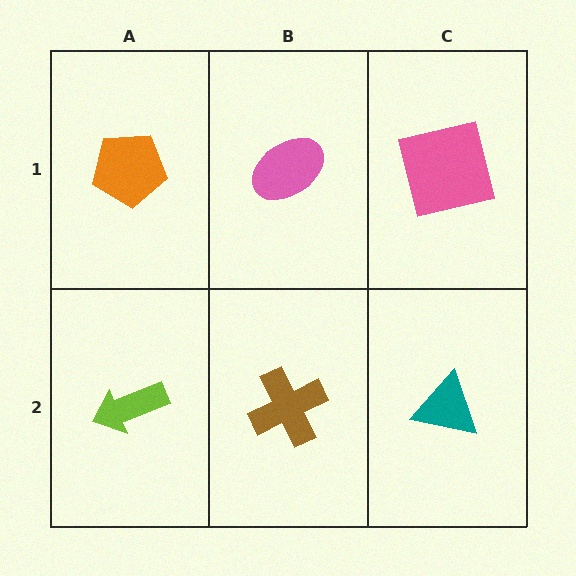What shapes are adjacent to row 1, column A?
A lime arrow (row 2, column A), a pink ellipse (row 1, column B).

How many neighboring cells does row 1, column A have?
2.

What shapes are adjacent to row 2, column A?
An orange pentagon (row 1, column A), a brown cross (row 2, column B).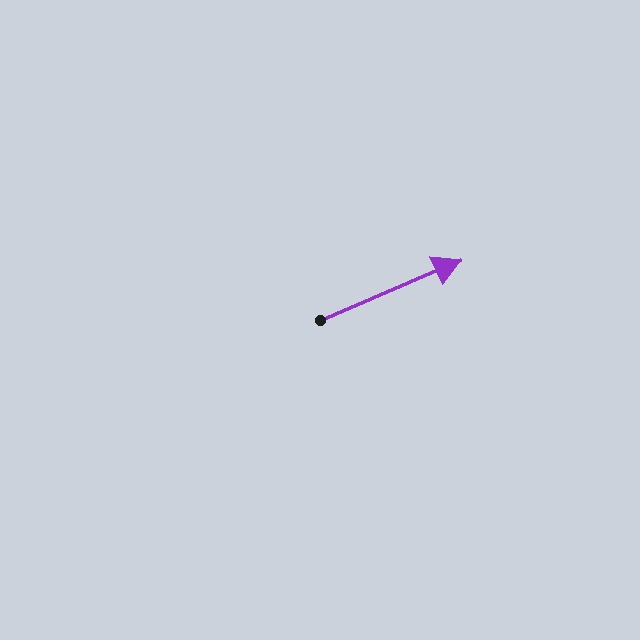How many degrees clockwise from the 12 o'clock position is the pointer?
Approximately 67 degrees.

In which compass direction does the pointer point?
Northeast.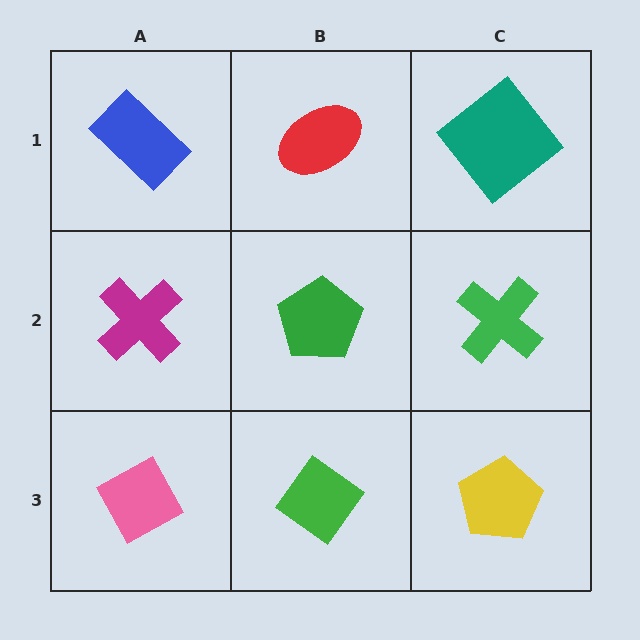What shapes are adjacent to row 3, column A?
A magenta cross (row 2, column A), a green diamond (row 3, column B).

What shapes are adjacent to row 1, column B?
A green pentagon (row 2, column B), a blue rectangle (row 1, column A), a teal diamond (row 1, column C).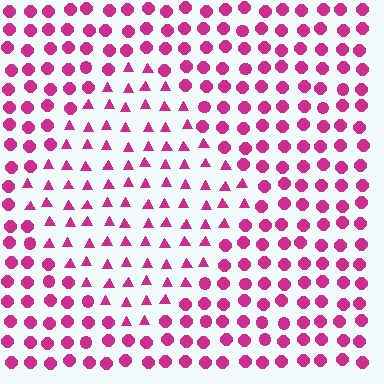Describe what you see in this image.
The image is filled with small magenta elements arranged in a uniform grid. A diamond-shaped region contains triangles, while the surrounding area contains circles. The boundary is defined purely by the change in element shape.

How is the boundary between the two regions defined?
The boundary is defined by a change in element shape: triangles inside vs. circles outside. All elements share the same color and spacing.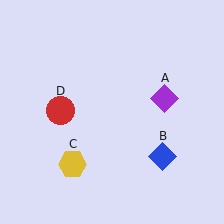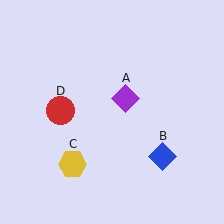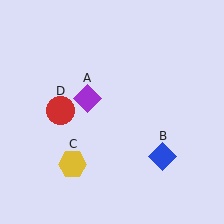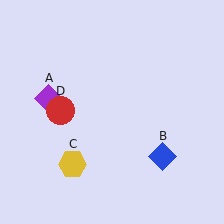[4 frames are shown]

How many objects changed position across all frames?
1 object changed position: purple diamond (object A).